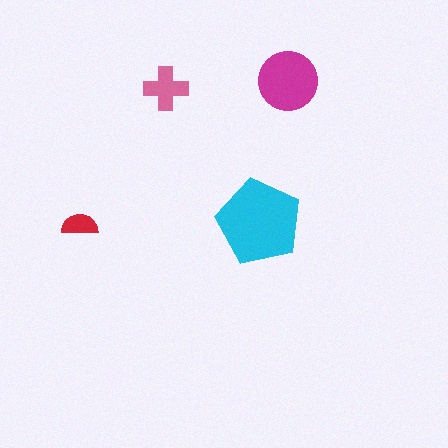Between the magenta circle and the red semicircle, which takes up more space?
The magenta circle.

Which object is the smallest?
The red semicircle.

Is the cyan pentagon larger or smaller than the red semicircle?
Larger.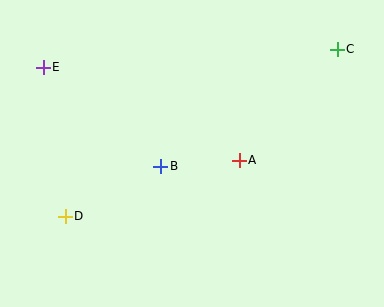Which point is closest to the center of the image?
Point B at (161, 166) is closest to the center.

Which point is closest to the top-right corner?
Point C is closest to the top-right corner.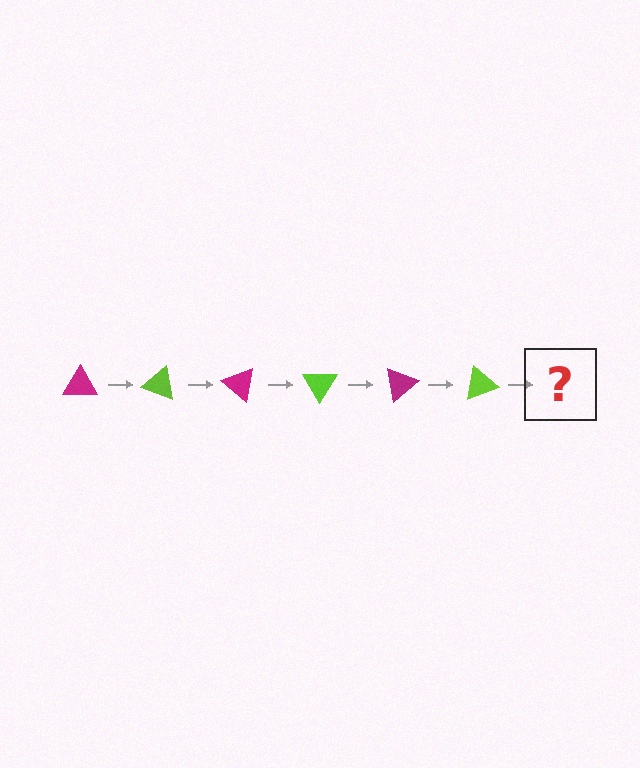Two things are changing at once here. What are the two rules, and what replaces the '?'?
The two rules are that it rotates 20 degrees each step and the color cycles through magenta and lime. The '?' should be a magenta triangle, rotated 120 degrees from the start.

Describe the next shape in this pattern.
It should be a magenta triangle, rotated 120 degrees from the start.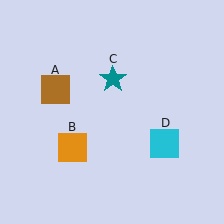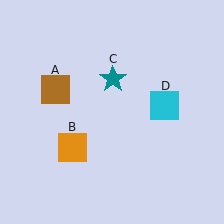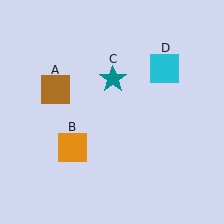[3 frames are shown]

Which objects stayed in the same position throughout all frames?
Brown square (object A) and orange square (object B) and teal star (object C) remained stationary.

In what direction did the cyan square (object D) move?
The cyan square (object D) moved up.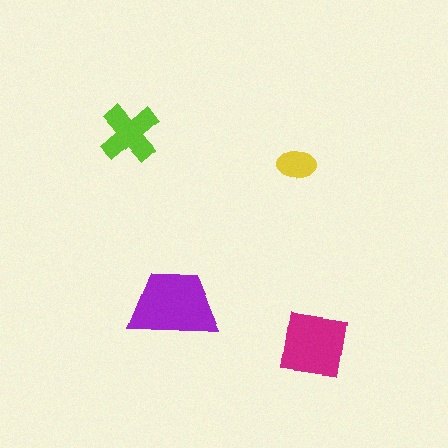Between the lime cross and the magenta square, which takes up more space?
The magenta square.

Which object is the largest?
The purple trapezoid.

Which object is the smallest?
The yellow ellipse.